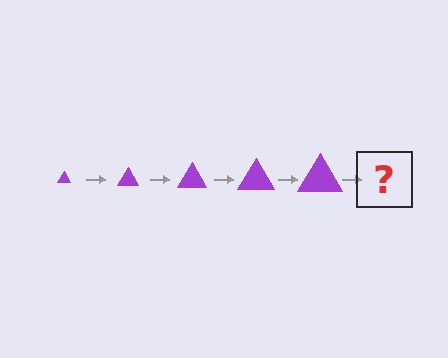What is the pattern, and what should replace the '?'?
The pattern is that the triangle gets progressively larger each step. The '?' should be a purple triangle, larger than the previous one.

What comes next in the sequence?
The next element should be a purple triangle, larger than the previous one.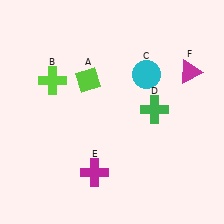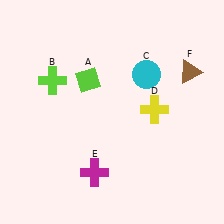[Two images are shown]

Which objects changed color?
D changed from green to yellow. F changed from magenta to brown.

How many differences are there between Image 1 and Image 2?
There are 2 differences between the two images.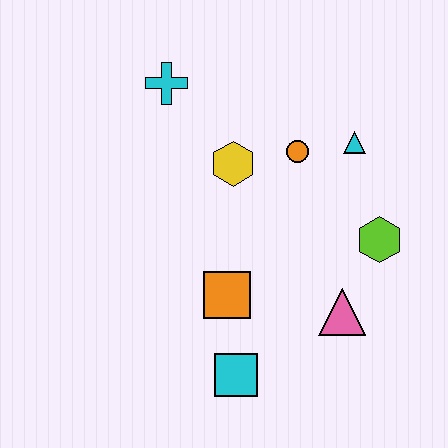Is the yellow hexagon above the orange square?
Yes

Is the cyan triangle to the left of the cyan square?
No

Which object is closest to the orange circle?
The cyan triangle is closest to the orange circle.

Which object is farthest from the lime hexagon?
The cyan cross is farthest from the lime hexagon.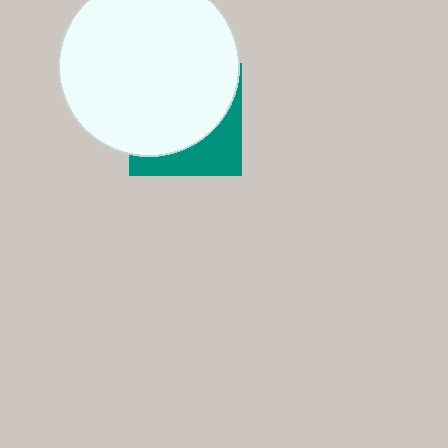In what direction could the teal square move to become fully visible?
The teal square could move down. That would shift it out from behind the white circle entirely.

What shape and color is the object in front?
The object in front is a white circle.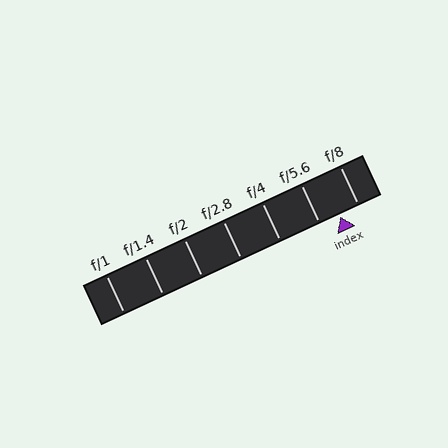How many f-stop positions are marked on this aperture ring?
There are 7 f-stop positions marked.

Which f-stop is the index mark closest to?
The index mark is closest to f/8.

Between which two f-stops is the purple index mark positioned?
The index mark is between f/5.6 and f/8.